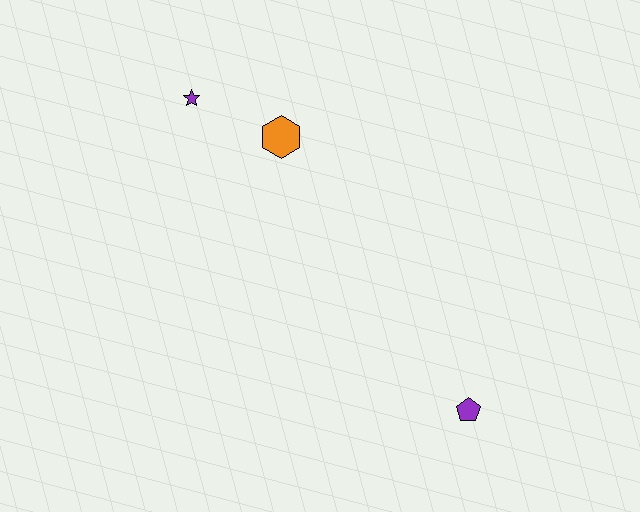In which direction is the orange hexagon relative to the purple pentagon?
The orange hexagon is above the purple pentagon.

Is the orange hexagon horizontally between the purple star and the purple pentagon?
Yes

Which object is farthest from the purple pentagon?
The purple star is farthest from the purple pentagon.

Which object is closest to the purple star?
The orange hexagon is closest to the purple star.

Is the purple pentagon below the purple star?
Yes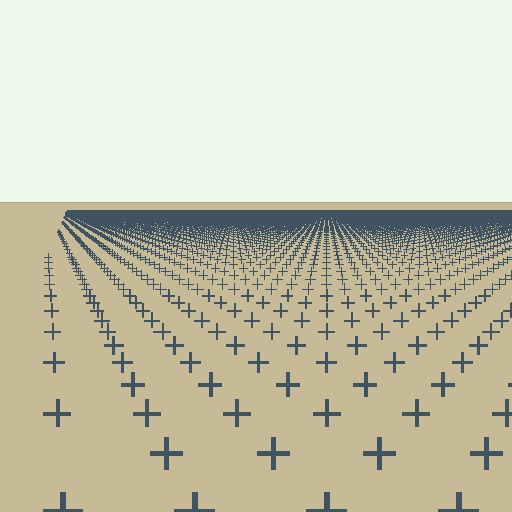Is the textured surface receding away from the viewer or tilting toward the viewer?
The surface is receding away from the viewer. Texture elements get smaller and denser toward the top.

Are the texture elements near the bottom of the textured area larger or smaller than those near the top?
Larger. Near the bottom, elements are closer to the viewer and appear at a bigger on-screen size.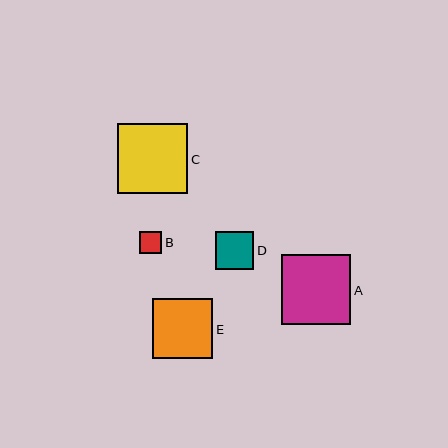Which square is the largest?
Square C is the largest with a size of approximately 70 pixels.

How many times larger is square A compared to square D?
Square A is approximately 1.8 times the size of square D.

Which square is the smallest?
Square B is the smallest with a size of approximately 22 pixels.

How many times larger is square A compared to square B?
Square A is approximately 3.1 times the size of square B.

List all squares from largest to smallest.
From largest to smallest: C, A, E, D, B.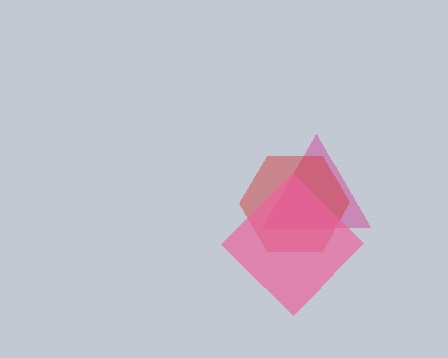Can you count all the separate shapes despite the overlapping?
Yes, there are 3 separate shapes.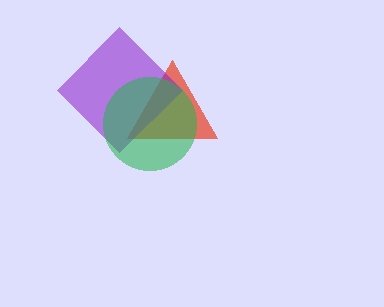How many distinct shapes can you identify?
There are 3 distinct shapes: a red triangle, a purple diamond, a green circle.